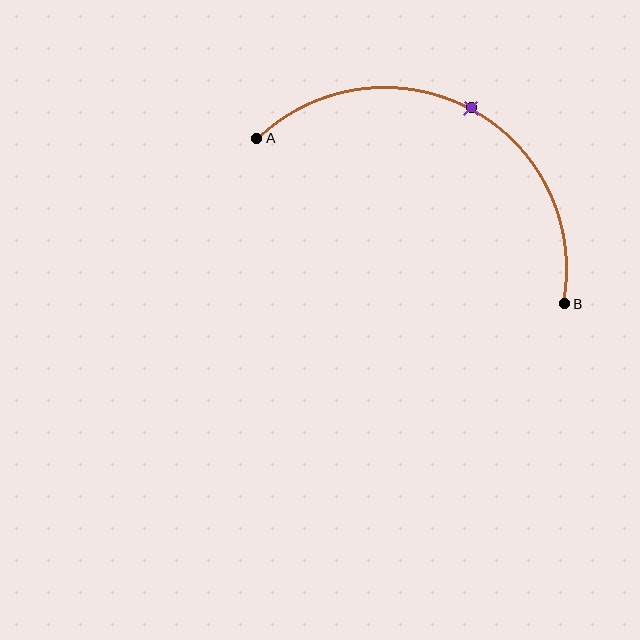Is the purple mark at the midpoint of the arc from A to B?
Yes. The purple mark lies on the arc at equal arc-length from both A and B — it is the arc midpoint.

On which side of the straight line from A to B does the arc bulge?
The arc bulges above the straight line connecting A and B.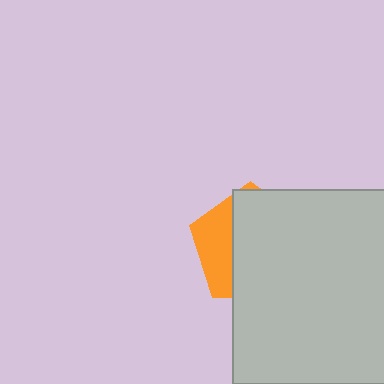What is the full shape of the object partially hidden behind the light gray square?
The partially hidden object is an orange pentagon.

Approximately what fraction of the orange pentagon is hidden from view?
Roughly 70% of the orange pentagon is hidden behind the light gray square.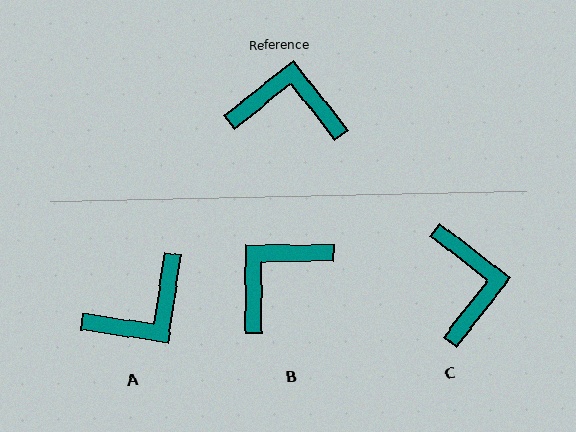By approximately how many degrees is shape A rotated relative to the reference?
Approximately 137 degrees clockwise.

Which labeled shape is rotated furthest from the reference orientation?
A, about 137 degrees away.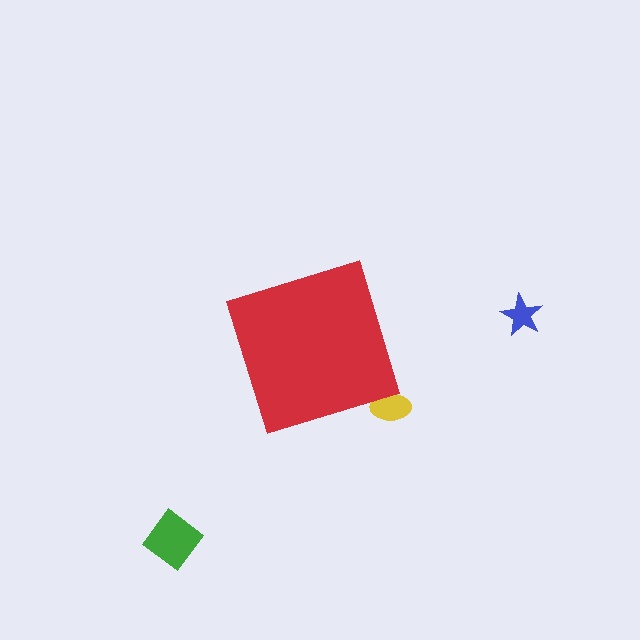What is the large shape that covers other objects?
A red diamond.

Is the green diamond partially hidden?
No, the green diamond is fully visible.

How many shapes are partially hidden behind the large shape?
1 shape is partially hidden.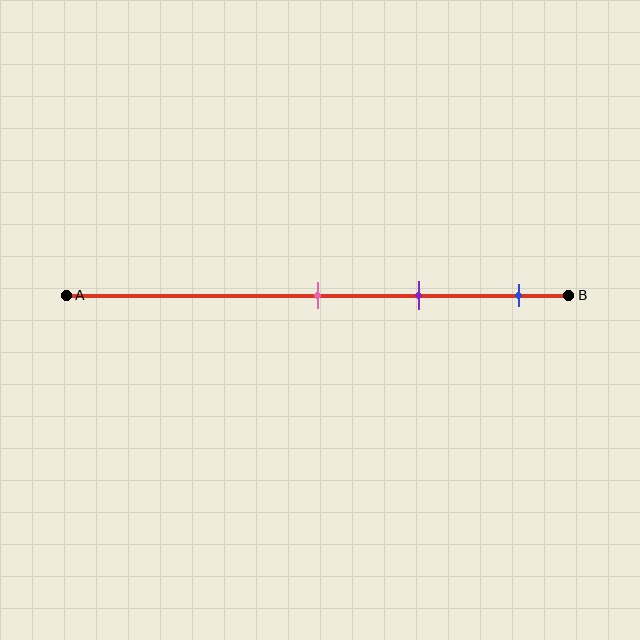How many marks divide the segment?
There are 3 marks dividing the segment.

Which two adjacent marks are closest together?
The pink and purple marks are the closest adjacent pair.